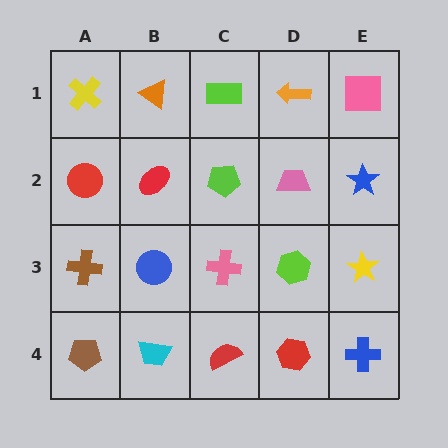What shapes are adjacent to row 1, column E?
A blue star (row 2, column E), an orange arrow (row 1, column D).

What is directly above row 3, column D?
A pink trapezoid.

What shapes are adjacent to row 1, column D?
A pink trapezoid (row 2, column D), a lime rectangle (row 1, column C), a pink square (row 1, column E).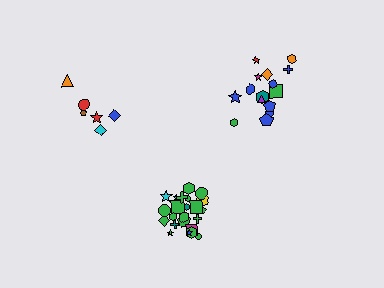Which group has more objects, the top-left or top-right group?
The top-right group.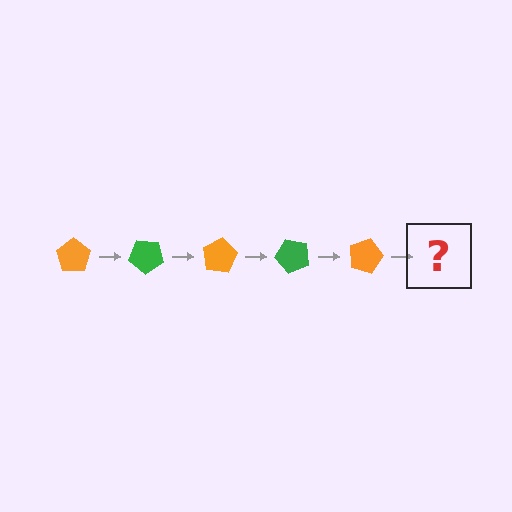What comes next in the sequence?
The next element should be a green pentagon, rotated 200 degrees from the start.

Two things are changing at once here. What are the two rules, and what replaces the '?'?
The two rules are that it rotates 40 degrees each step and the color cycles through orange and green. The '?' should be a green pentagon, rotated 200 degrees from the start.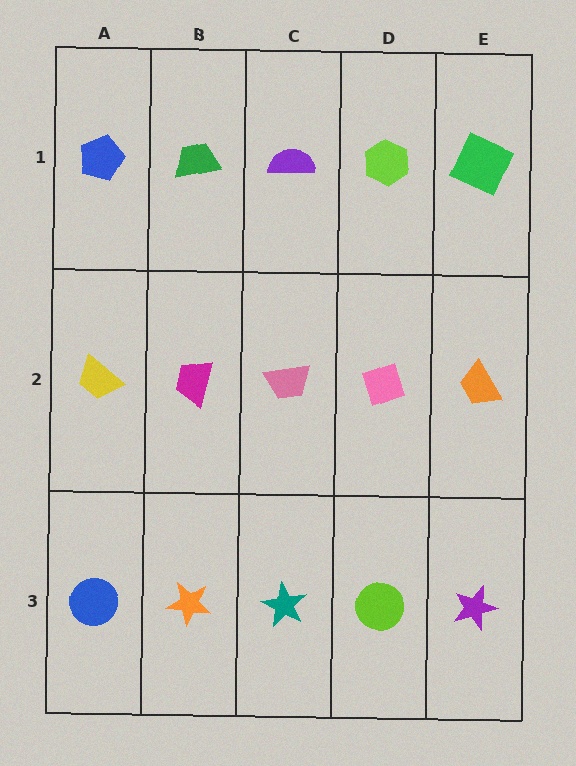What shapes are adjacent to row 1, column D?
A pink diamond (row 2, column D), a purple semicircle (row 1, column C), a green square (row 1, column E).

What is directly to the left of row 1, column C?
A green trapezoid.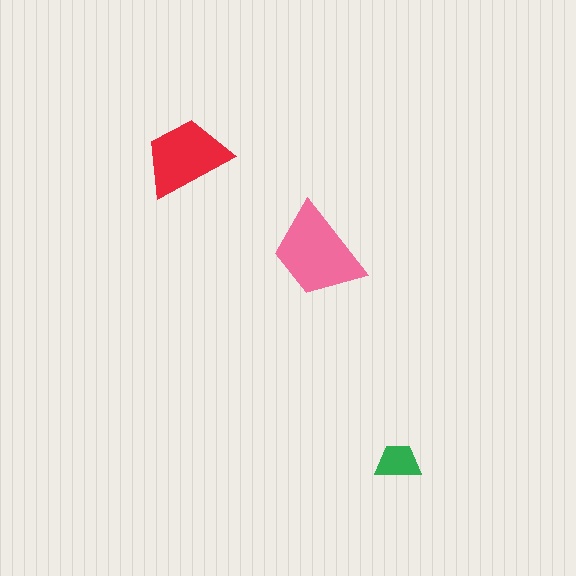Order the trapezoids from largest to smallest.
the pink one, the red one, the green one.